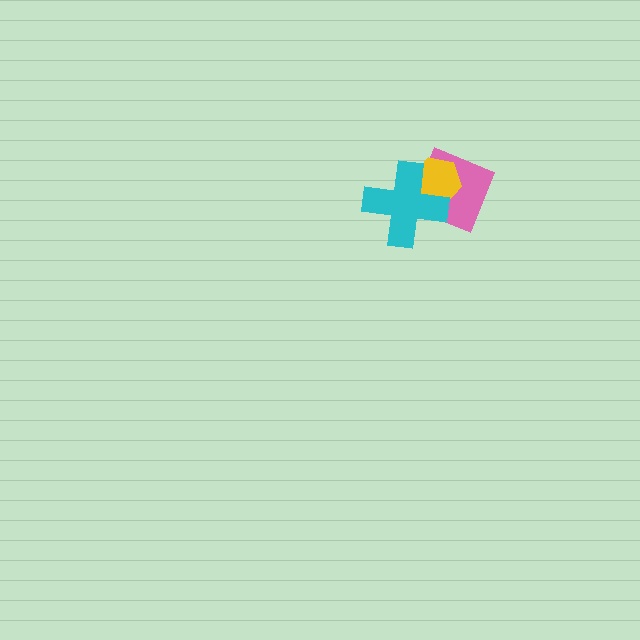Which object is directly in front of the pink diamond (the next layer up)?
The yellow hexagon is directly in front of the pink diamond.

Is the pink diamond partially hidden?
Yes, it is partially covered by another shape.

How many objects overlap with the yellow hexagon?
2 objects overlap with the yellow hexagon.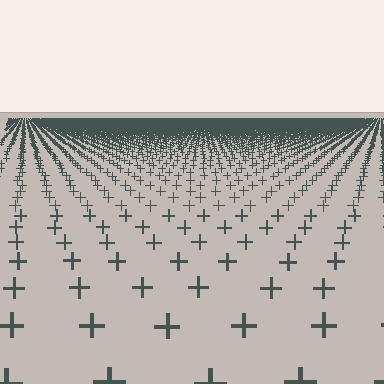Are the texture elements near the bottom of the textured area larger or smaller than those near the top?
Larger. Near the bottom, elements are closer to the viewer and appear at a bigger on-screen size.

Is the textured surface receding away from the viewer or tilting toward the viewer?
The surface is receding away from the viewer. Texture elements get smaller and denser toward the top.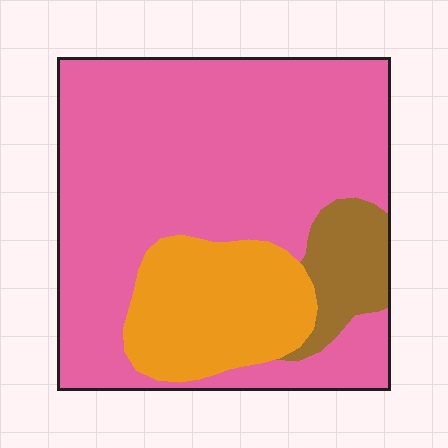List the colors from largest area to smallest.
From largest to smallest: pink, orange, brown.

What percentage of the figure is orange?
Orange takes up less than a quarter of the figure.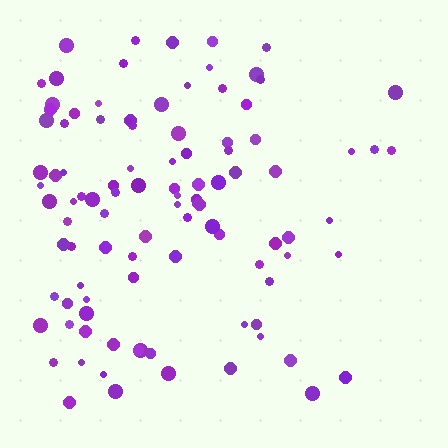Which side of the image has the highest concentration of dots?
The left.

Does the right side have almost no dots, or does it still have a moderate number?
Still a moderate number, just noticeably fewer than the left.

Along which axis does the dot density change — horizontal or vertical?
Horizontal.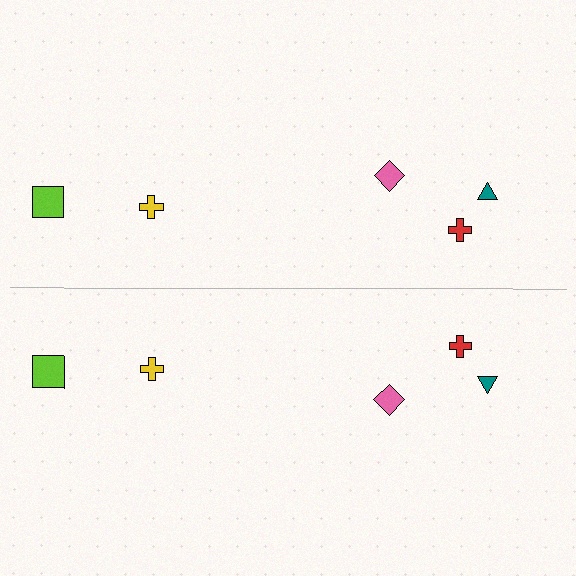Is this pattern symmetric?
Yes, this pattern has bilateral (reflection) symmetry.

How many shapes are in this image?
There are 10 shapes in this image.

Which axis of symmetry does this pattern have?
The pattern has a horizontal axis of symmetry running through the center of the image.